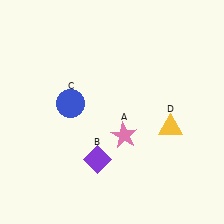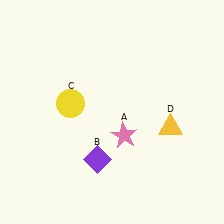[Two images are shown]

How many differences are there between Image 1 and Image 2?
There is 1 difference between the two images.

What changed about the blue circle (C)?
In Image 1, C is blue. In Image 2, it changed to yellow.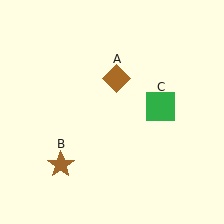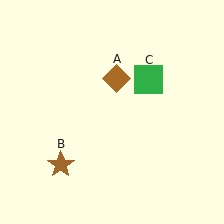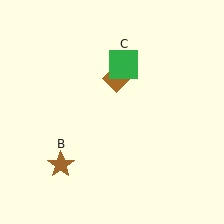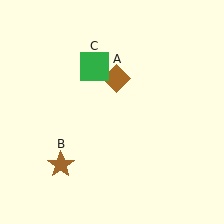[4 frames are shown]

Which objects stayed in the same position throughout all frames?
Brown diamond (object A) and brown star (object B) remained stationary.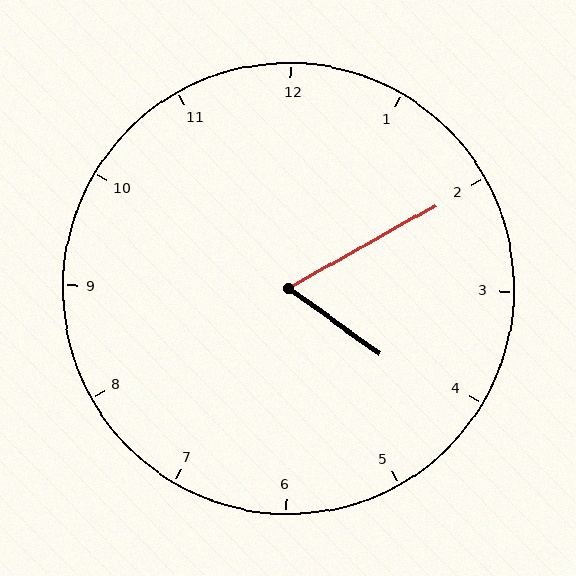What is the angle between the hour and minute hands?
Approximately 65 degrees.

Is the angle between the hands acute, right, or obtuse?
It is acute.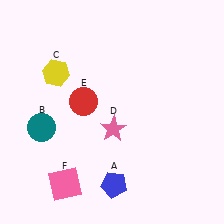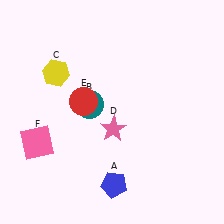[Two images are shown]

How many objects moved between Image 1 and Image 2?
2 objects moved between the two images.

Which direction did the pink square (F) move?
The pink square (F) moved up.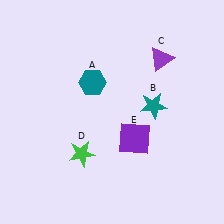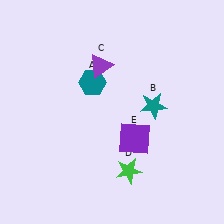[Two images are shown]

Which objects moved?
The objects that moved are: the purple triangle (C), the green star (D).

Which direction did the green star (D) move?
The green star (D) moved right.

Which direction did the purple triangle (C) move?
The purple triangle (C) moved left.